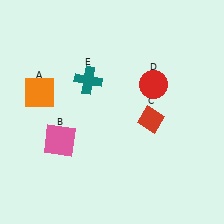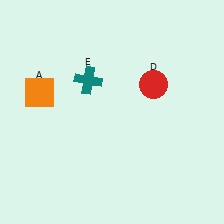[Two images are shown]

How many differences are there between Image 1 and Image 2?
There are 2 differences between the two images.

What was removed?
The red diamond (C), the pink square (B) were removed in Image 2.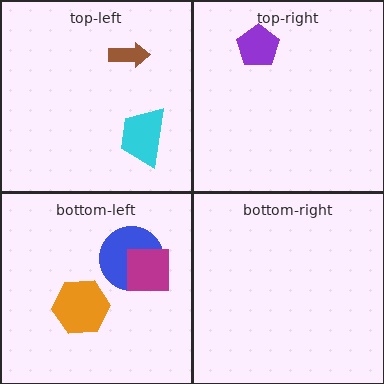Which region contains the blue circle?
The bottom-left region.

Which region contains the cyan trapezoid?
The top-left region.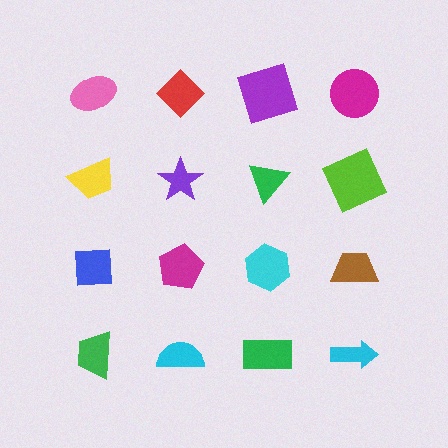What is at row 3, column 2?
A magenta pentagon.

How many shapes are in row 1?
4 shapes.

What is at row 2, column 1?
A yellow trapezoid.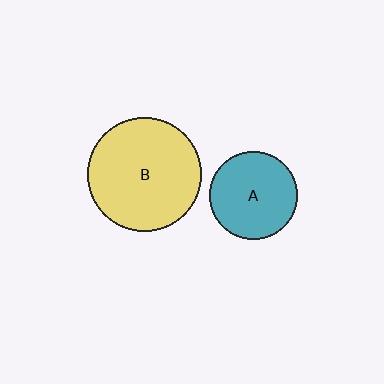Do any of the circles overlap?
No, none of the circles overlap.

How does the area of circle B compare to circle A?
Approximately 1.7 times.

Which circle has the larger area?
Circle B (yellow).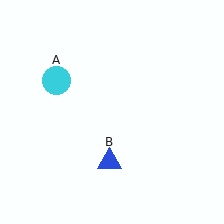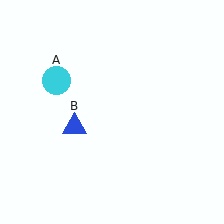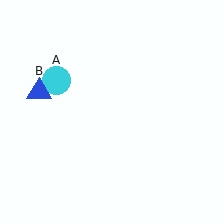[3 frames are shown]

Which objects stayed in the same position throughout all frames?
Cyan circle (object A) remained stationary.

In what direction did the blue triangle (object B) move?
The blue triangle (object B) moved up and to the left.